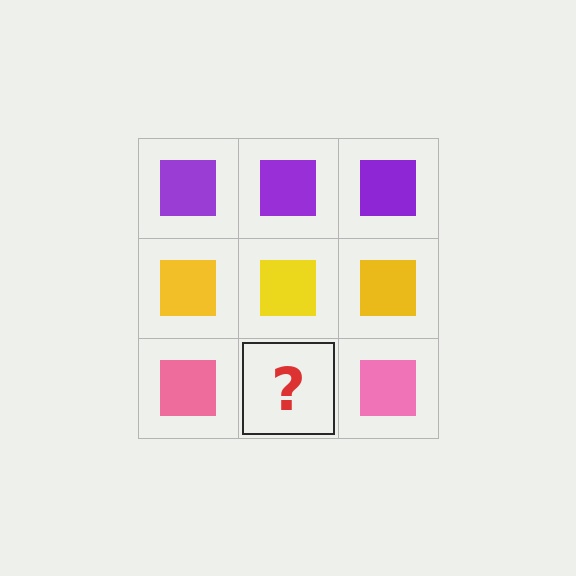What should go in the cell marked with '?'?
The missing cell should contain a pink square.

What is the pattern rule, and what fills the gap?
The rule is that each row has a consistent color. The gap should be filled with a pink square.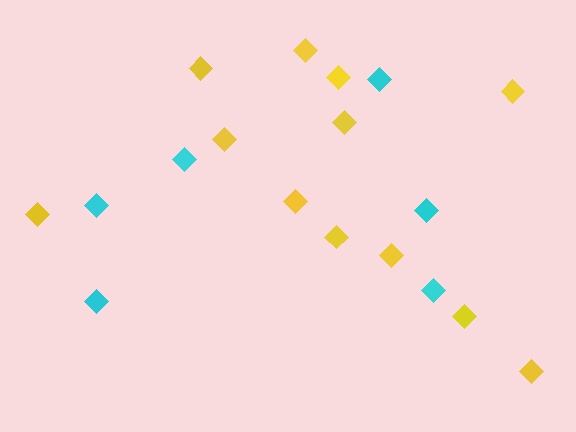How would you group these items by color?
There are 2 groups: one group of yellow diamonds (12) and one group of cyan diamonds (6).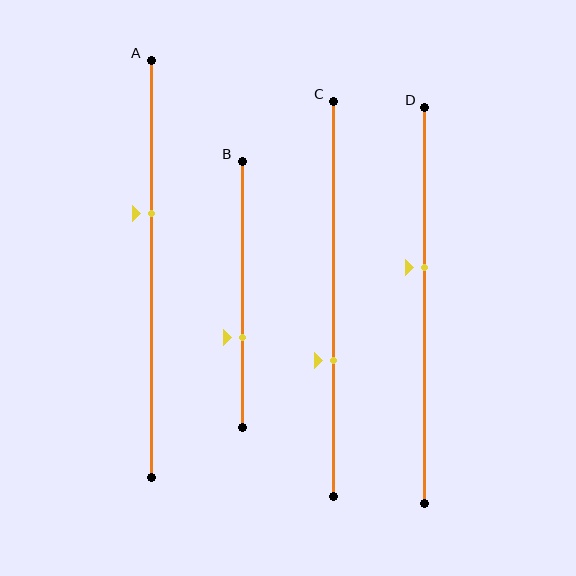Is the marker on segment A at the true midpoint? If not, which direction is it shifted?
No, the marker on segment A is shifted upward by about 13% of the segment length.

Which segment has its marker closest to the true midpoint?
Segment D has its marker closest to the true midpoint.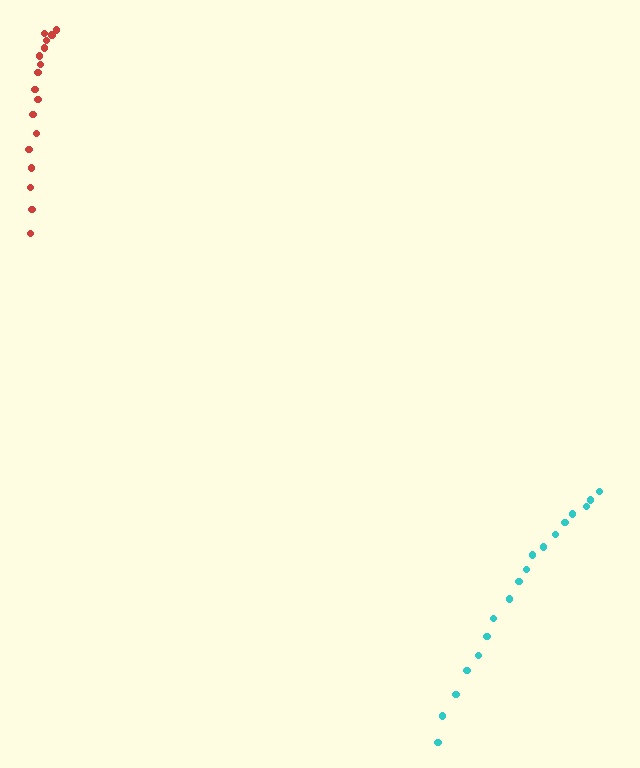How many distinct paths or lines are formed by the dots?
There are 2 distinct paths.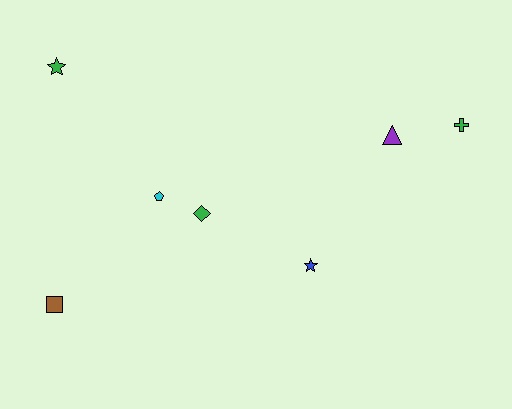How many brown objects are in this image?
There is 1 brown object.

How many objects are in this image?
There are 7 objects.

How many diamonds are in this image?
There is 1 diamond.